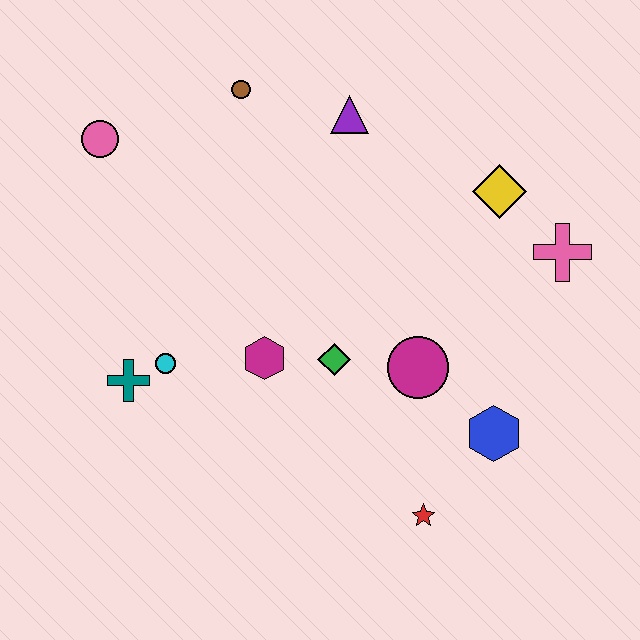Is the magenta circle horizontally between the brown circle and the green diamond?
No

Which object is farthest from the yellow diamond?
The teal cross is farthest from the yellow diamond.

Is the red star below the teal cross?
Yes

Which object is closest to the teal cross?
The cyan circle is closest to the teal cross.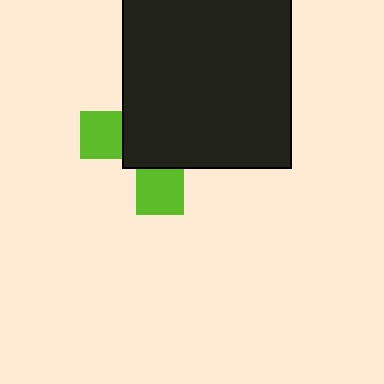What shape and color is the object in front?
The object in front is a black rectangle.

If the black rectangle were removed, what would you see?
You would see the complete lime cross.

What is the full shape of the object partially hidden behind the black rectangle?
The partially hidden object is a lime cross.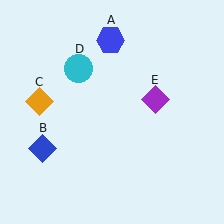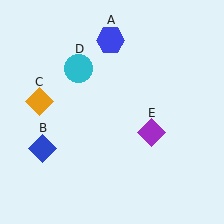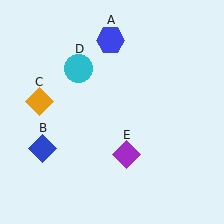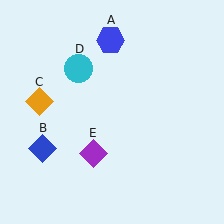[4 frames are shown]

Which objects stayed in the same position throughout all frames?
Blue hexagon (object A) and blue diamond (object B) and orange diamond (object C) and cyan circle (object D) remained stationary.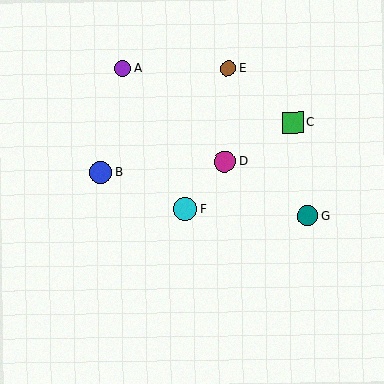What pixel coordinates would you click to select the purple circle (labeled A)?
Click at (123, 68) to select the purple circle A.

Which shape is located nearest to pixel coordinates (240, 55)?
The brown circle (labeled E) at (229, 68) is nearest to that location.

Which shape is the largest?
The cyan circle (labeled F) is the largest.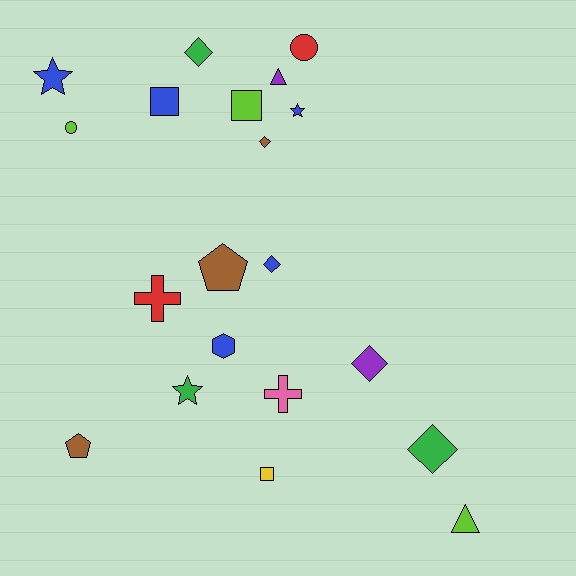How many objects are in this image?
There are 20 objects.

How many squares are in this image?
There are 3 squares.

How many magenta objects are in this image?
There are no magenta objects.